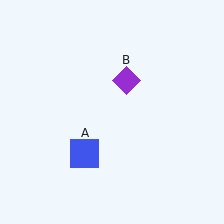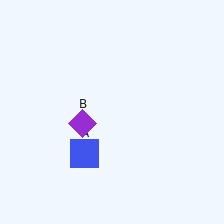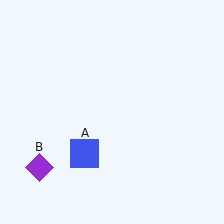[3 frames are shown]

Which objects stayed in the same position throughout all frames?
Blue square (object A) remained stationary.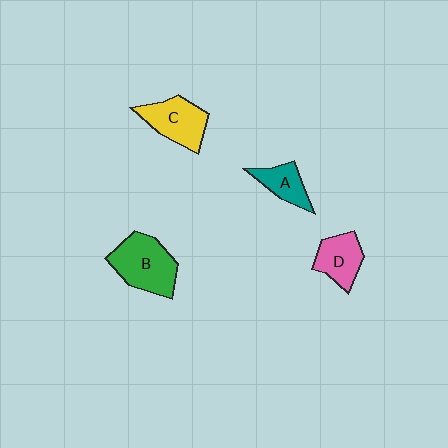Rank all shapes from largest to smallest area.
From largest to smallest: B (green), C (yellow), D (pink), A (teal).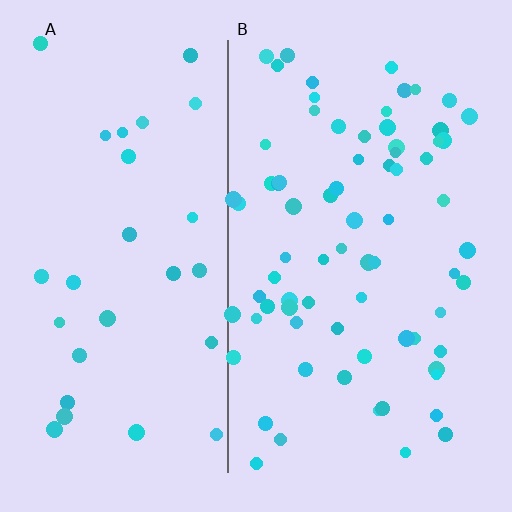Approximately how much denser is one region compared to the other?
Approximately 2.5× — region B over region A.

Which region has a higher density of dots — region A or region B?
B (the right).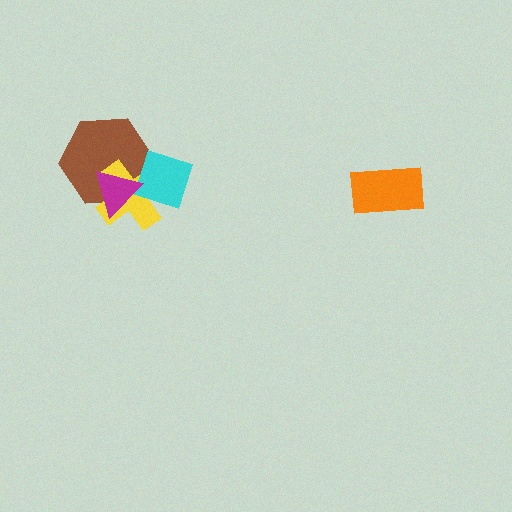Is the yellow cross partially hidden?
Yes, it is partially covered by another shape.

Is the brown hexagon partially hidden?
Yes, it is partially covered by another shape.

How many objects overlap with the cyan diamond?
3 objects overlap with the cyan diamond.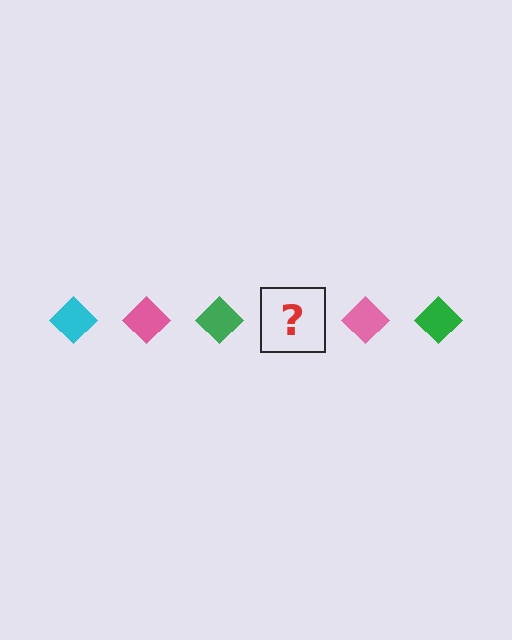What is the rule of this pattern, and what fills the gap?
The rule is that the pattern cycles through cyan, pink, green diamonds. The gap should be filled with a cyan diamond.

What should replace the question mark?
The question mark should be replaced with a cyan diamond.